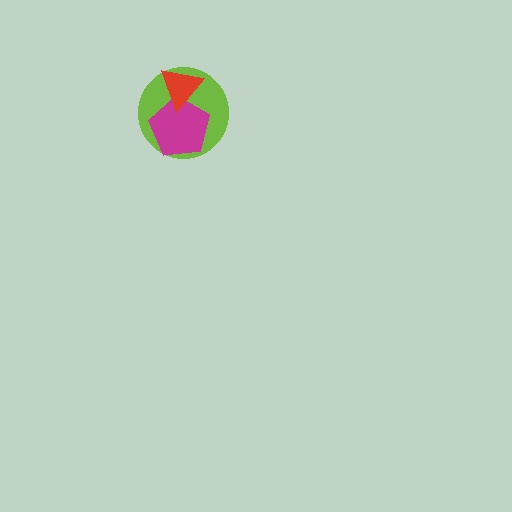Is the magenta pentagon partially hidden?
Yes, it is partially covered by another shape.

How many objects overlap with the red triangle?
2 objects overlap with the red triangle.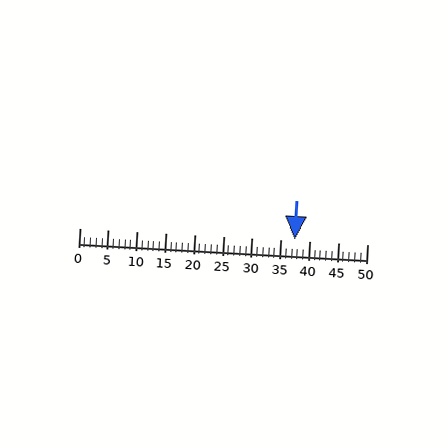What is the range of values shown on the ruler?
The ruler shows values from 0 to 50.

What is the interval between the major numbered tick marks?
The major tick marks are spaced 5 units apart.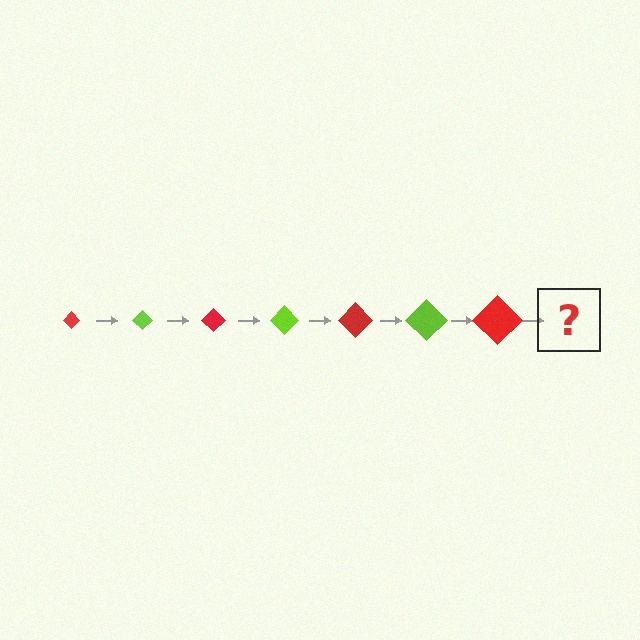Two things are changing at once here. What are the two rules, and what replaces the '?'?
The two rules are that the diamond grows larger each step and the color cycles through red and lime. The '?' should be a lime diamond, larger than the previous one.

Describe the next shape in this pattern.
It should be a lime diamond, larger than the previous one.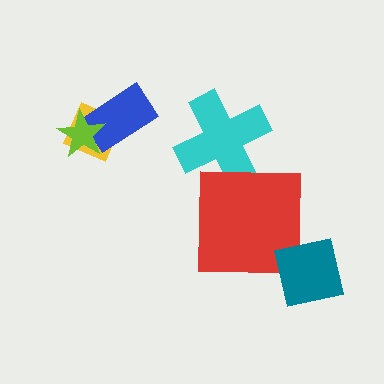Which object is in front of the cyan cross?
The red square is in front of the cyan cross.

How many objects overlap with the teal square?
0 objects overlap with the teal square.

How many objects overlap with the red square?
1 object overlaps with the red square.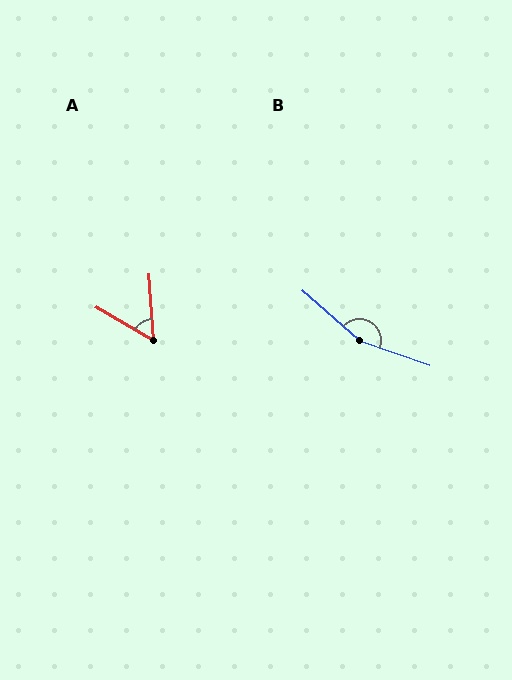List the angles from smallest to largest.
A (56°), B (158°).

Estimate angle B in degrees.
Approximately 158 degrees.